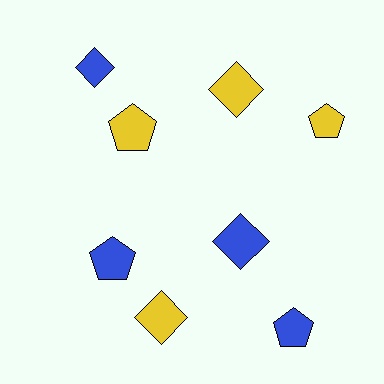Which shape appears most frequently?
Diamond, with 4 objects.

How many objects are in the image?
There are 8 objects.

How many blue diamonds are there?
There are 2 blue diamonds.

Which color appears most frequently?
Yellow, with 4 objects.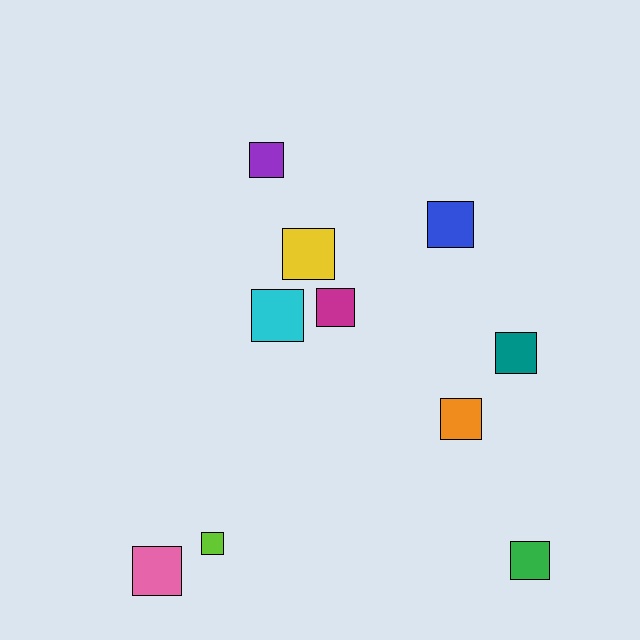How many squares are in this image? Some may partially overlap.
There are 10 squares.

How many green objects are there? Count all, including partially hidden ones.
There is 1 green object.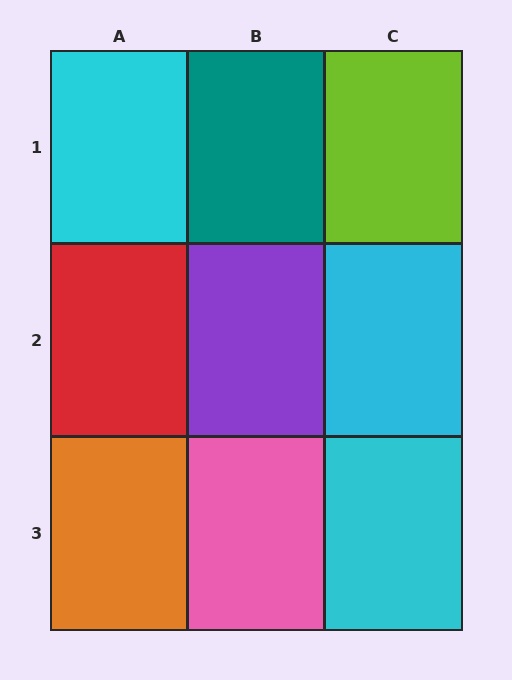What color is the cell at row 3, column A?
Orange.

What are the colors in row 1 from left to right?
Cyan, teal, lime.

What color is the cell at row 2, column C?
Cyan.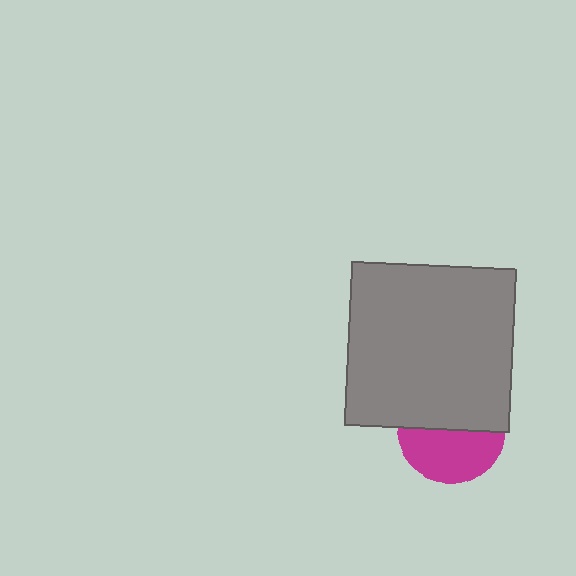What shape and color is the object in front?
The object in front is a gray square.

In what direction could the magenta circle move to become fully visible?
The magenta circle could move down. That would shift it out from behind the gray square entirely.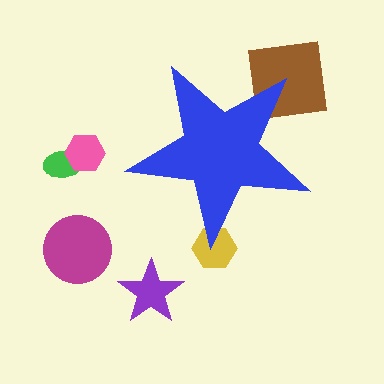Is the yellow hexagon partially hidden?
Yes, the yellow hexagon is partially hidden behind the blue star.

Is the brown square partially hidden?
Yes, the brown square is partially hidden behind the blue star.